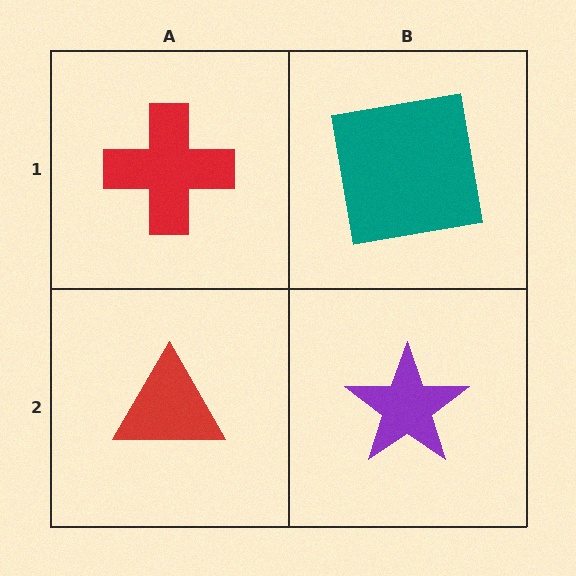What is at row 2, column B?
A purple star.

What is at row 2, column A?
A red triangle.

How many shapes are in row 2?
2 shapes.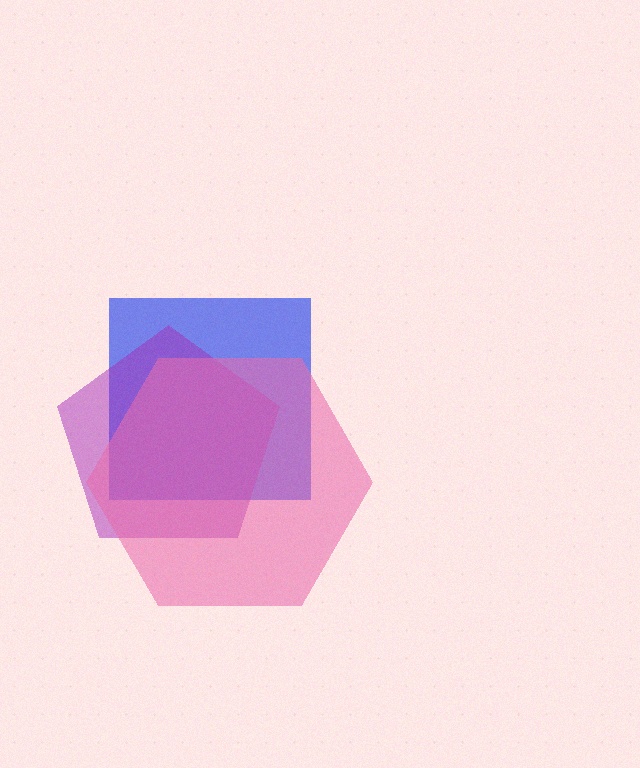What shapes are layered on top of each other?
The layered shapes are: a blue square, a purple pentagon, a pink hexagon.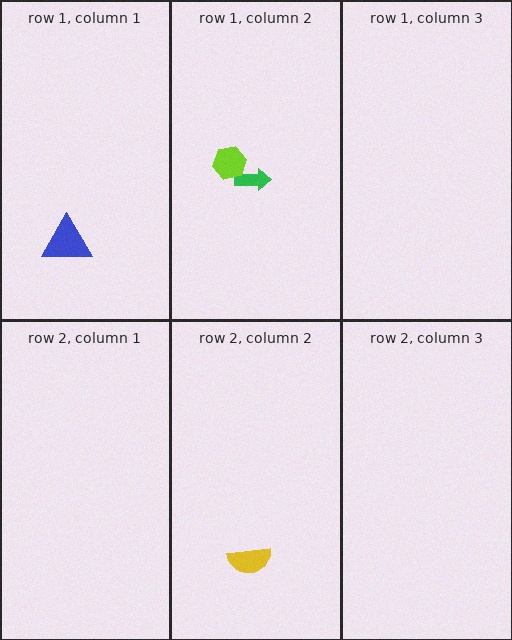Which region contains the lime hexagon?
The row 1, column 2 region.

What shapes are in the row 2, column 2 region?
The yellow semicircle.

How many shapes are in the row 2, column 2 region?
1.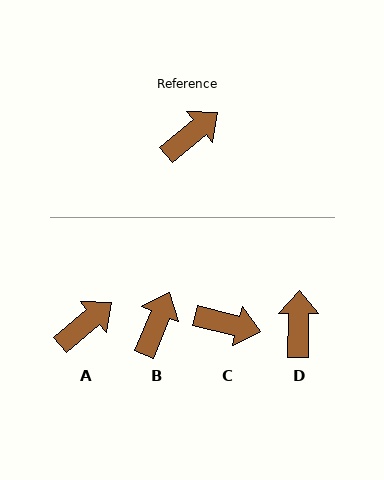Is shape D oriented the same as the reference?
No, it is off by about 49 degrees.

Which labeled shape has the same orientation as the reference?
A.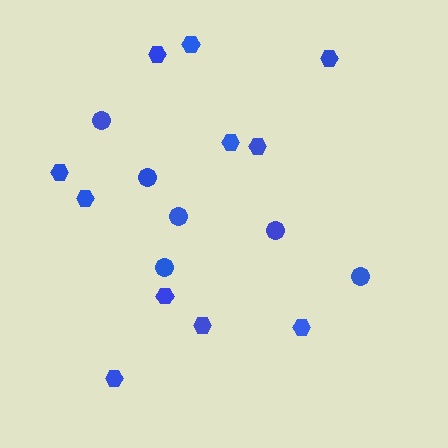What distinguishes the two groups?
There are 2 groups: one group of hexagons (11) and one group of circles (6).